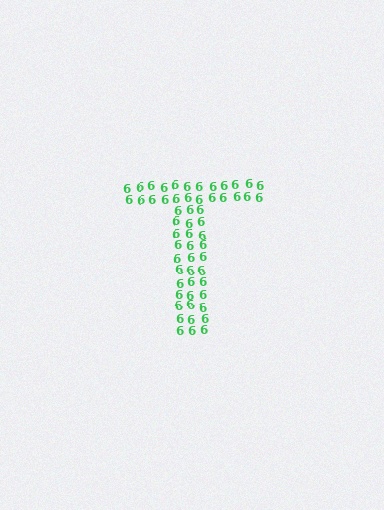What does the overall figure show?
The overall figure shows the letter T.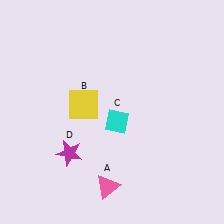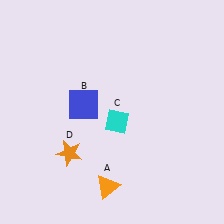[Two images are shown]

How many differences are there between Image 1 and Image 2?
There are 3 differences between the two images.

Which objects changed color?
A changed from pink to orange. B changed from yellow to blue. D changed from magenta to orange.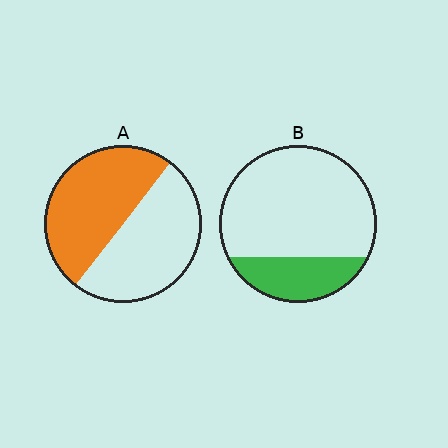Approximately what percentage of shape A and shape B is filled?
A is approximately 50% and B is approximately 25%.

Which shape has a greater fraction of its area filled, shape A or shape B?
Shape A.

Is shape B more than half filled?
No.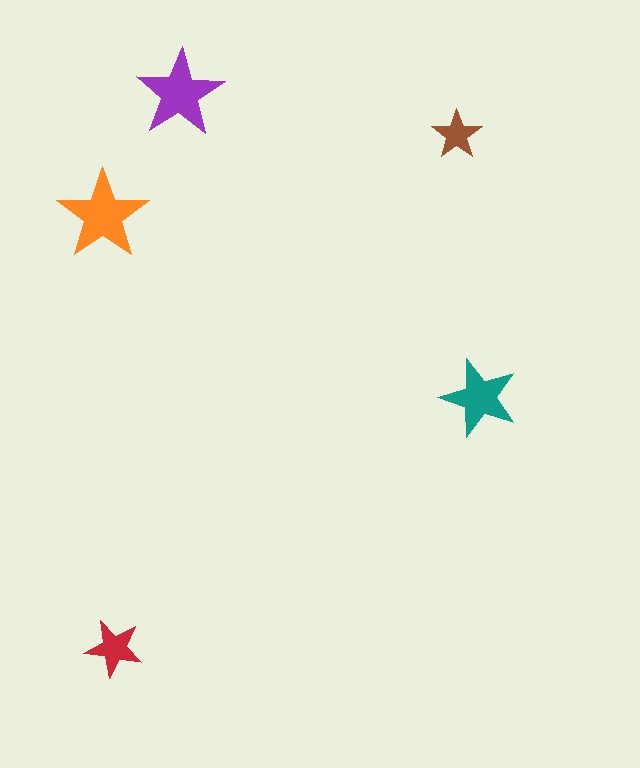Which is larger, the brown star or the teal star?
The teal one.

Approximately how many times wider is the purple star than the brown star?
About 2 times wider.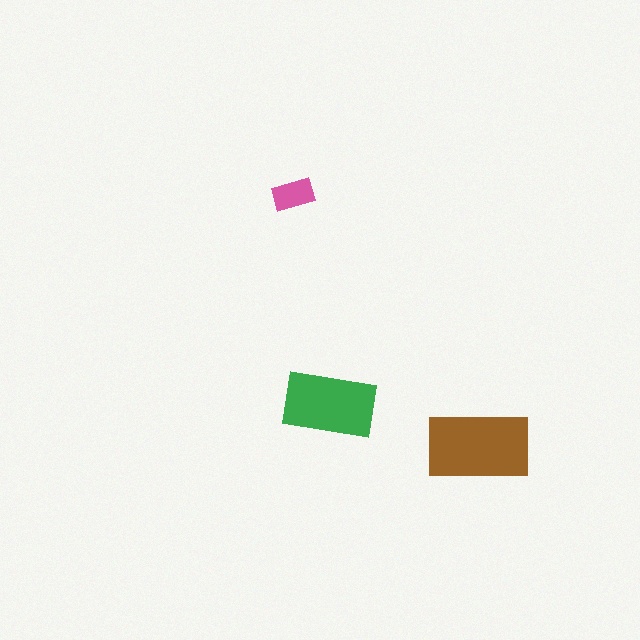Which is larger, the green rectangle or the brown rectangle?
The brown one.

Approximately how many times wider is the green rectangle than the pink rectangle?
About 2 times wider.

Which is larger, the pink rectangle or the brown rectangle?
The brown one.